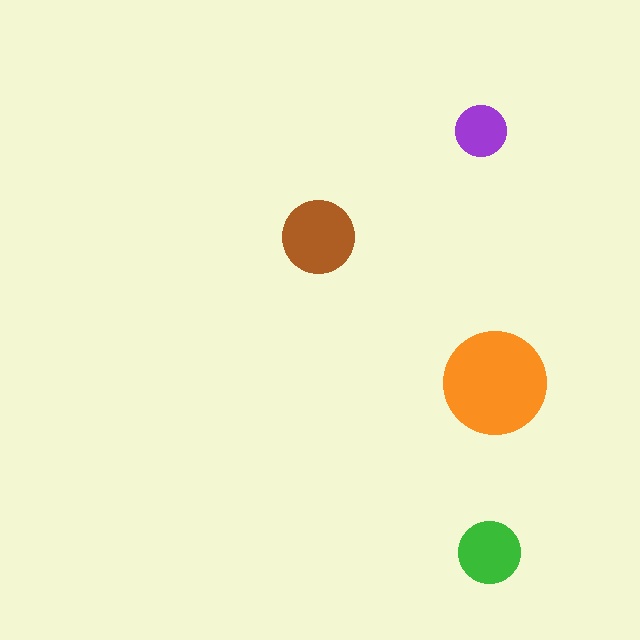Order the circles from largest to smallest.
the orange one, the brown one, the green one, the purple one.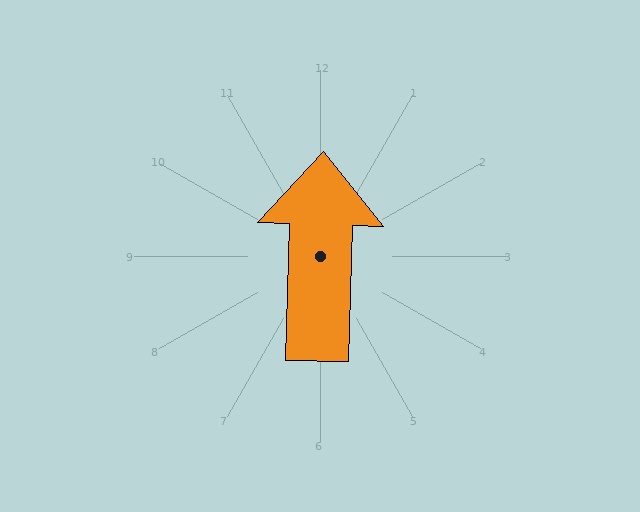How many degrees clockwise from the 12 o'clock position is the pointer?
Approximately 2 degrees.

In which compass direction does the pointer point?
North.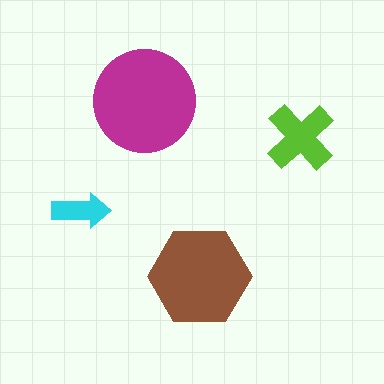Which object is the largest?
The magenta circle.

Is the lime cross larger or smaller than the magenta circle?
Smaller.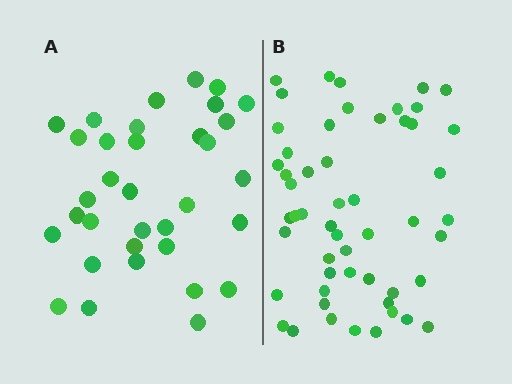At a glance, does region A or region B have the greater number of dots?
Region B (the right region) has more dots.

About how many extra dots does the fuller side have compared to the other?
Region B has approximately 20 more dots than region A.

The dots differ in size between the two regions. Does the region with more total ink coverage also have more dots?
No. Region A has more total ink coverage because its dots are larger, but region B actually contains more individual dots. Total area can be misleading — the number of items is what matters here.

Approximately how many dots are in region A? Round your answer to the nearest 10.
About 30 dots. (The exact count is 34, which rounds to 30.)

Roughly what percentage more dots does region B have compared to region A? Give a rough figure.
About 55% more.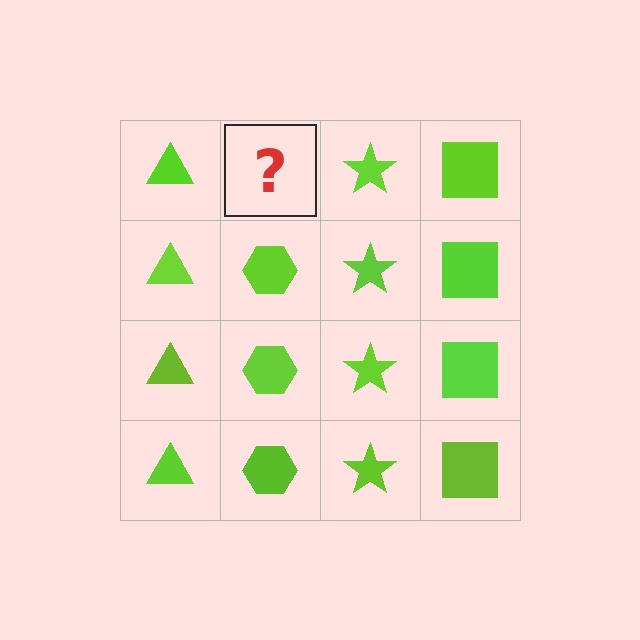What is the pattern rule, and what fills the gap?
The rule is that each column has a consistent shape. The gap should be filled with a lime hexagon.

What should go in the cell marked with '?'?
The missing cell should contain a lime hexagon.